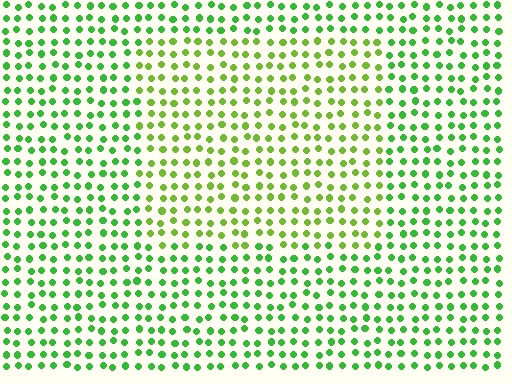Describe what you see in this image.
The image is filled with small green elements in a uniform arrangement. A rectangle-shaped region is visible where the elements are tinted to a slightly different hue, forming a subtle color boundary.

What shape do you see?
I see a rectangle.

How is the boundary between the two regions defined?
The boundary is defined purely by a slight shift in hue (about 29 degrees). Spacing, size, and orientation are identical on both sides.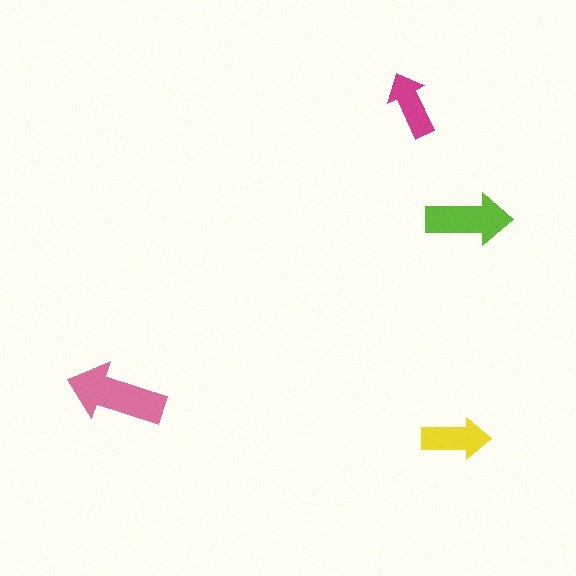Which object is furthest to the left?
The pink arrow is leftmost.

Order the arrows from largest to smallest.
the pink one, the lime one, the yellow one, the magenta one.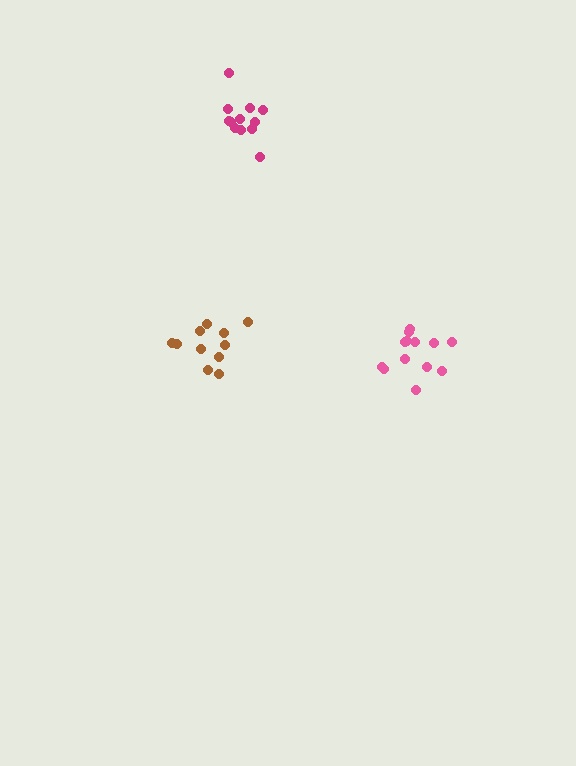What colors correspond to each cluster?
The clusters are colored: pink, magenta, brown.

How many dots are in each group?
Group 1: 13 dots, Group 2: 12 dots, Group 3: 11 dots (36 total).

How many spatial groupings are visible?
There are 3 spatial groupings.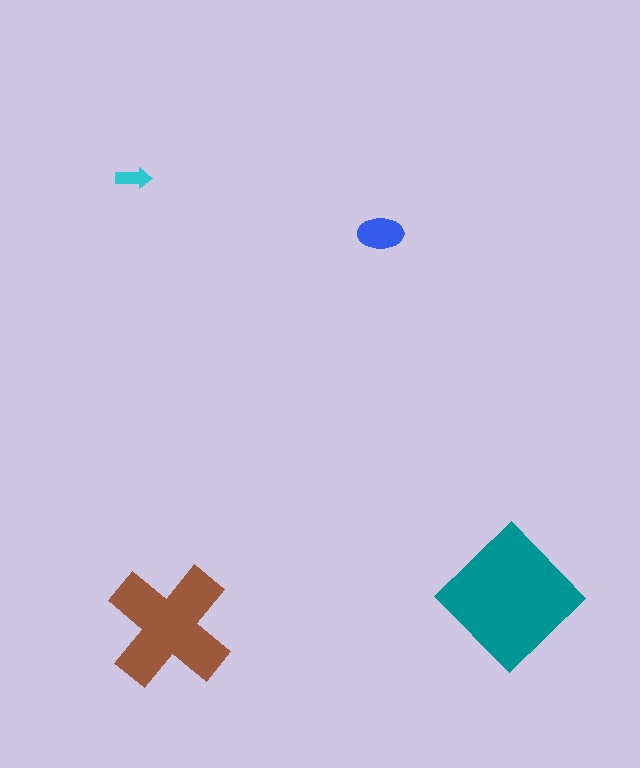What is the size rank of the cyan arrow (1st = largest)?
4th.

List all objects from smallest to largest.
The cyan arrow, the blue ellipse, the brown cross, the teal diamond.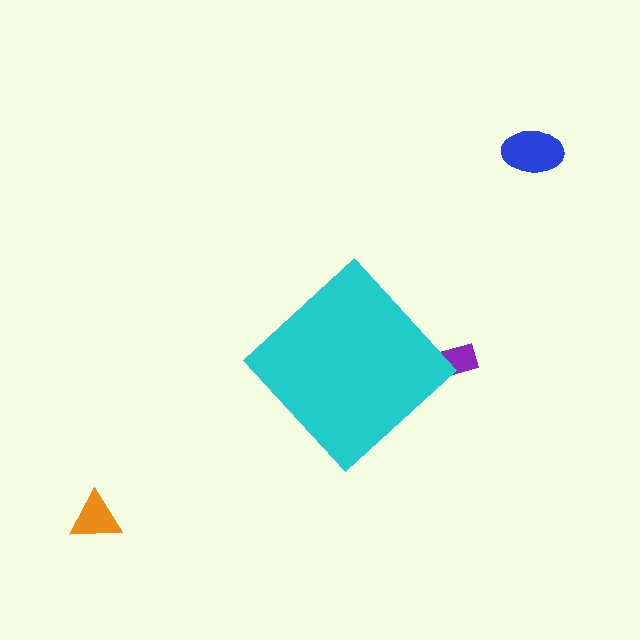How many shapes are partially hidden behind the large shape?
1 shape is partially hidden.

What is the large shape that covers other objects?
A cyan diamond.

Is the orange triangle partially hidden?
No, the orange triangle is fully visible.